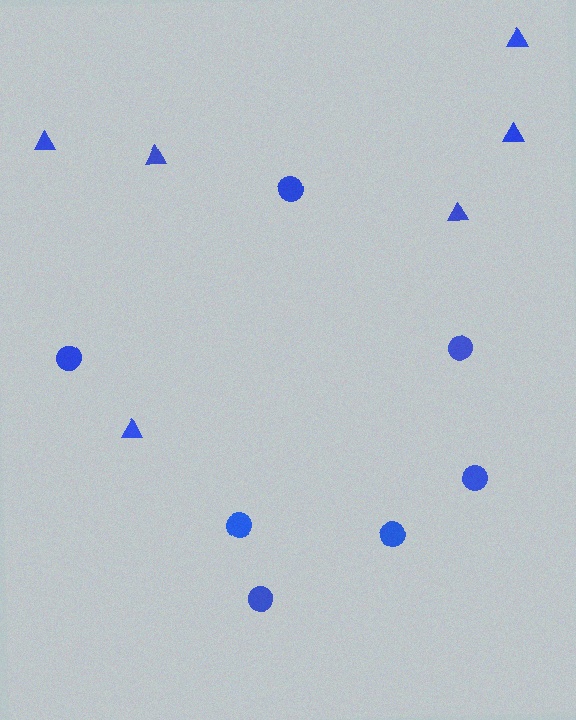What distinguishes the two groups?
There are 2 groups: one group of circles (7) and one group of triangles (6).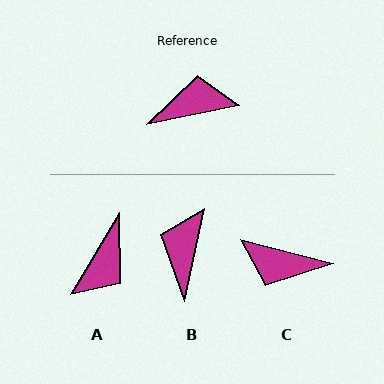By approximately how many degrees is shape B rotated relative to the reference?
Approximately 66 degrees counter-clockwise.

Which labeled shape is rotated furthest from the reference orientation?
C, about 154 degrees away.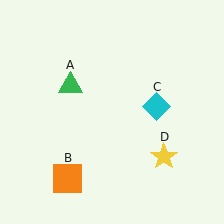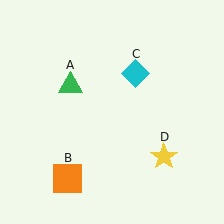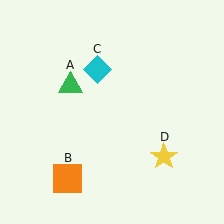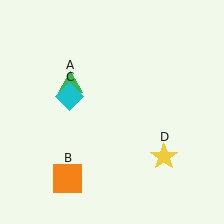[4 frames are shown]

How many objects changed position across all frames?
1 object changed position: cyan diamond (object C).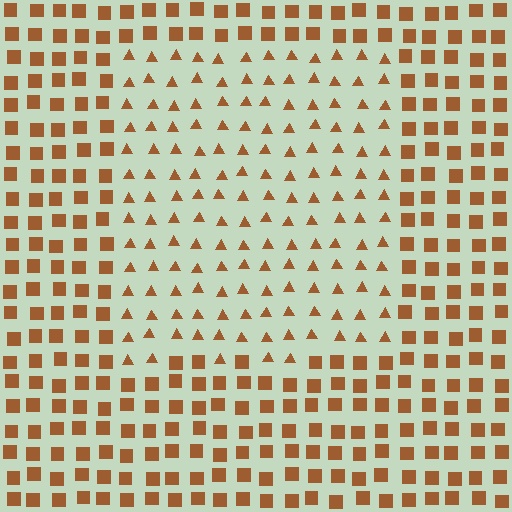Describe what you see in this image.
The image is filled with small brown elements arranged in a uniform grid. A rectangle-shaped region contains triangles, while the surrounding area contains squares. The boundary is defined purely by the change in element shape.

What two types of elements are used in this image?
The image uses triangles inside the rectangle region and squares outside it.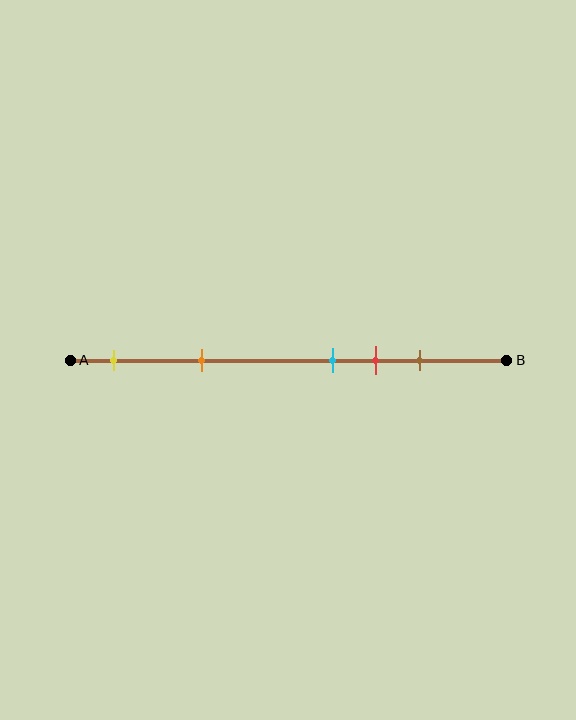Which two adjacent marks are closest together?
The cyan and red marks are the closest adjacent pair.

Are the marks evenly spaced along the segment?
No, the marks are not evenly spaced.